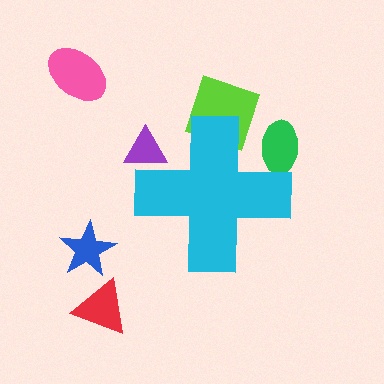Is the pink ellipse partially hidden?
No, the pink ellipse is fully visible.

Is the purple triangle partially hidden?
Yes, the purple triangle is partially hidden behind the cyan cross.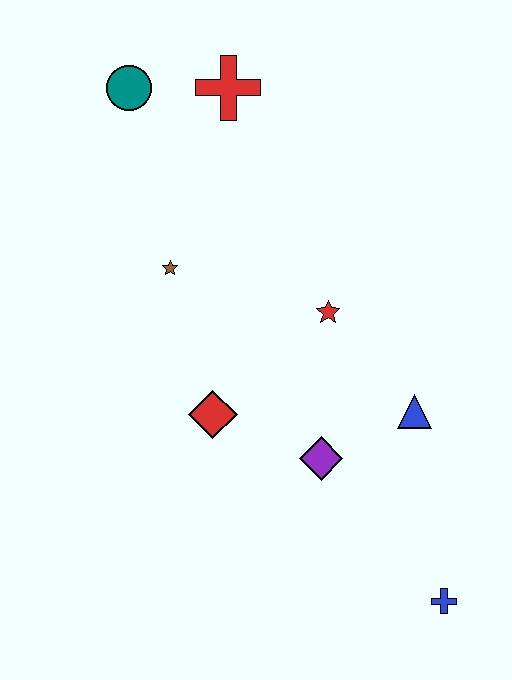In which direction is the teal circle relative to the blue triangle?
The teal circle is above the blue triangle.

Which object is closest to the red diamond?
The purple diamond is closest to the red diamond.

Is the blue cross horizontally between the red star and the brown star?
No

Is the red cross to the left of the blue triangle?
Yes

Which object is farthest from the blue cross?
The teal circle is farthest from the blue cross.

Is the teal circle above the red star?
Yes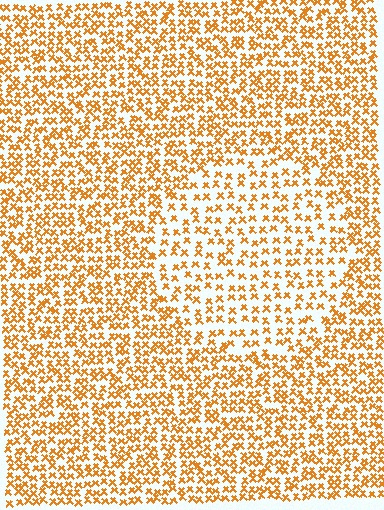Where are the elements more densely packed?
The elements are more densely packed outside the circle boundary.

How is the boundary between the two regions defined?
The boundary is defined by a change in element density (approximately 1.7x ratio). All elements are the same color, size, and shape.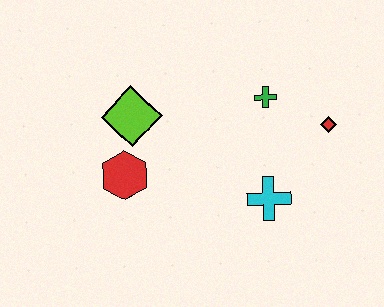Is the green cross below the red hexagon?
No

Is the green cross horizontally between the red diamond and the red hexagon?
Yes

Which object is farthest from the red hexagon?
The red diamond is farthest from the red hexagon.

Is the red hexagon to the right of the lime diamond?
No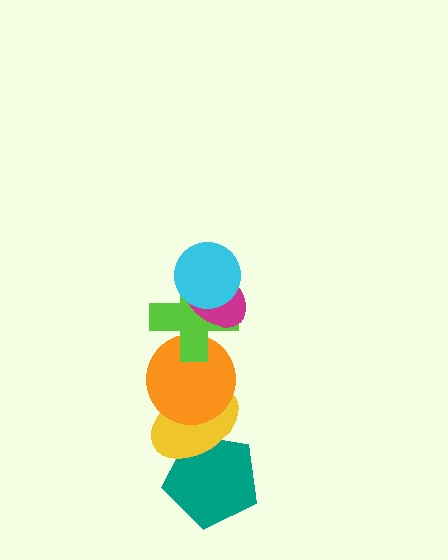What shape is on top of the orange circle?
The lime cross is on top of the orange circle.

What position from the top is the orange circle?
The orange circle is 4th from the top.